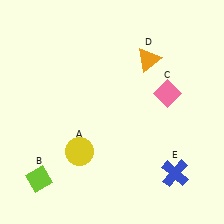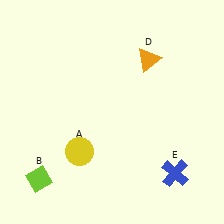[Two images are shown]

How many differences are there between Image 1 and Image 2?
There is 1 difference between the two images.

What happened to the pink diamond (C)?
The pink diamond (C) was removed in Image 2. It was in the top-right area of Image 1.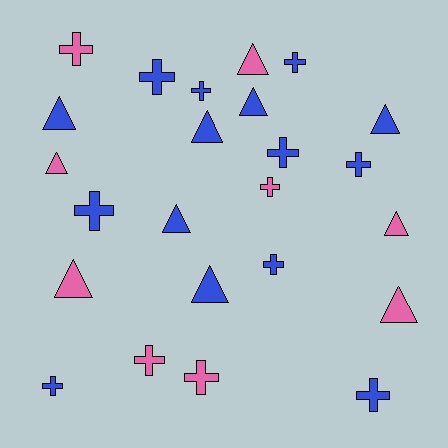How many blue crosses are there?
There are 9 blue crosses.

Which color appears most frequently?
Blue, with 15 objects.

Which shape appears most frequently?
Cross, with 13 objects.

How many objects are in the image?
There are 24 objects.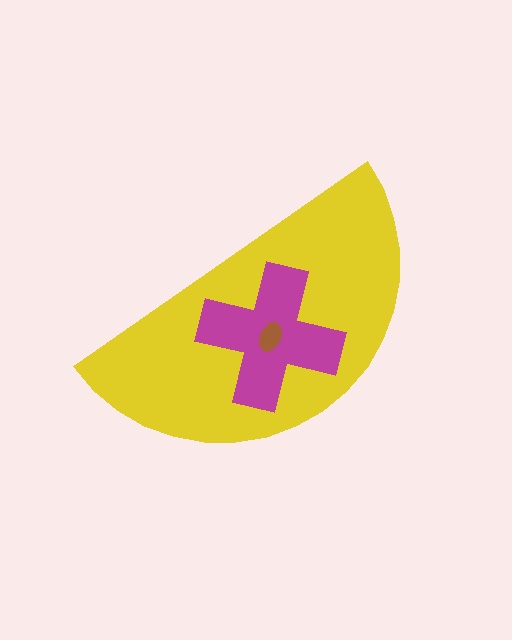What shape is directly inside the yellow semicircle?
The magenta cross.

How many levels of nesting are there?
3.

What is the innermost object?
The brown ellipse.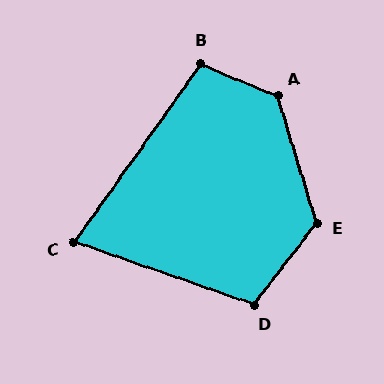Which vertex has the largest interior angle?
A, at approximately 130 degrees.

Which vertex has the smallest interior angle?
C, at approximately 74 degrees.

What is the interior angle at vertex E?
Approximately 125 degrees (obtuse).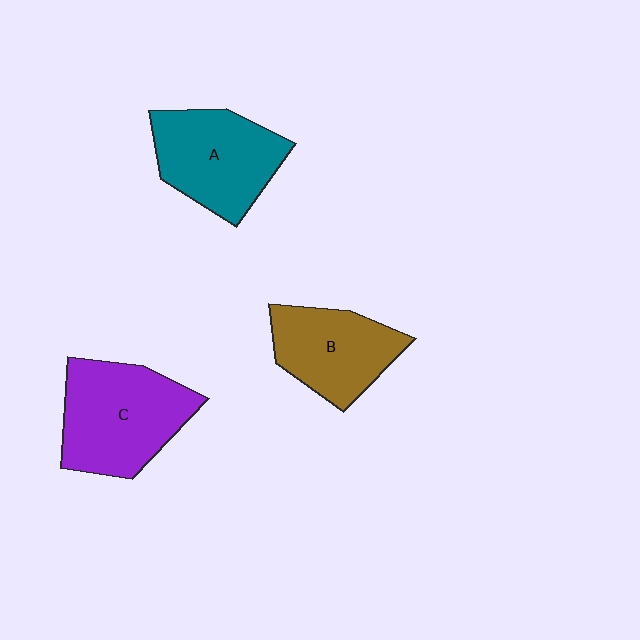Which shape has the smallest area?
Shape B (brown).